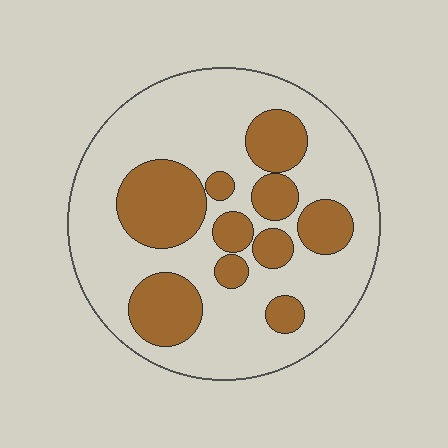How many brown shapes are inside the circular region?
10.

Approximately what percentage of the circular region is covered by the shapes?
Approximately 30%.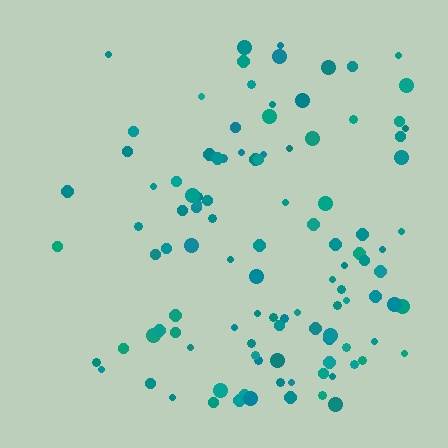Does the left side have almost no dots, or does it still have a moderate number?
Still a moderate number, just noticeably fewer than the right.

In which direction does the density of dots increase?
From left to right, with the right side densest.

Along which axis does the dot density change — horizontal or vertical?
Horizontal.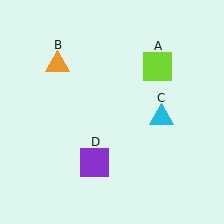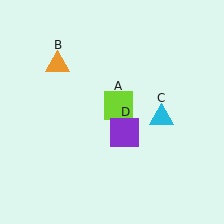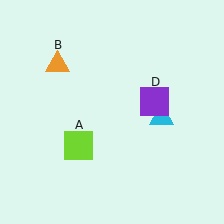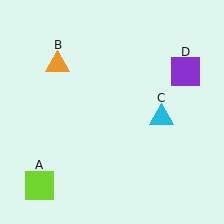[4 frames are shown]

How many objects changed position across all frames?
2 objects changed position: lime square (object A), purple square (object D).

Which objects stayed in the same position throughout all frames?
Orange triangle (object B) and cyan triangle (object C) remained stationary.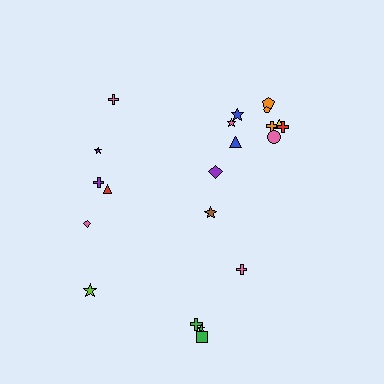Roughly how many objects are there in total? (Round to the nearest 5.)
Roughly 20 objects in total.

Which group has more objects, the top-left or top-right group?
The top-right group.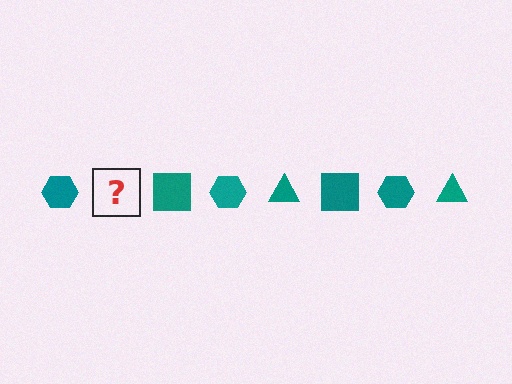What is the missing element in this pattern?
The missing element is a teal triangle.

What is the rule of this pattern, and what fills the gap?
The rule is that the pattern cycles through hexagon, triangle, square shapes in teal. The gap should be filled with a teal triangle.